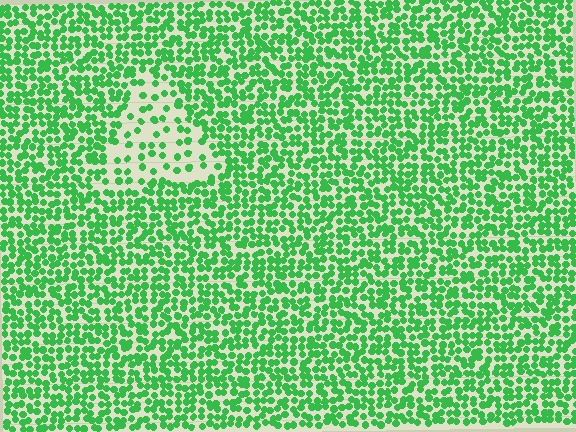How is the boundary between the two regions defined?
The boundary is defined by a change in element density (approximately 2.5x ratio). All elements are the same color, size, and shape.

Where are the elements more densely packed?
The elements are more densely packed outside the triangle boundary.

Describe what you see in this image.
The image contains small green elements arranged at two different densities. A triangle-shaped region is visible where the elements are less densely packed than the surrounding area.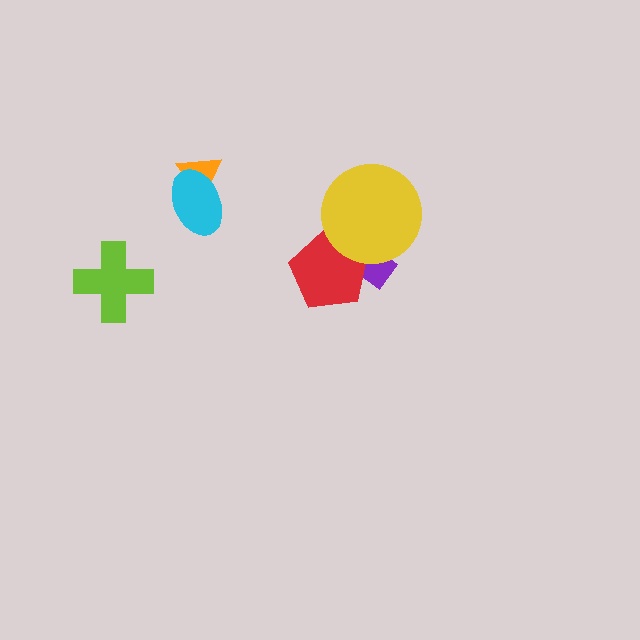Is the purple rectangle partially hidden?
Yes, it is partially covered by another shape.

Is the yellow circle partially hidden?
No, no other shape covers it.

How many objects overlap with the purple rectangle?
2 objects overlap with the purple rectangle.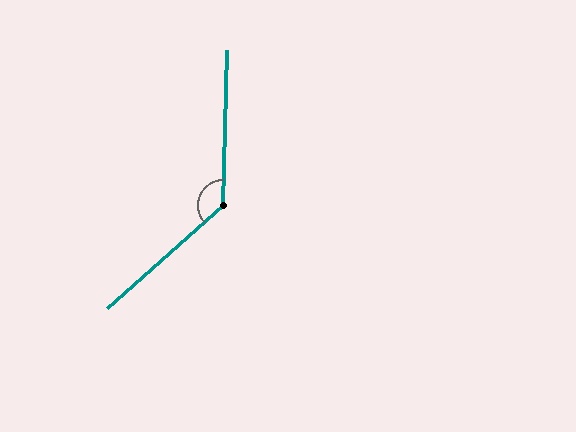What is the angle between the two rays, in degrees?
Approximately 133 degrees.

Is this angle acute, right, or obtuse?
It is obtuse.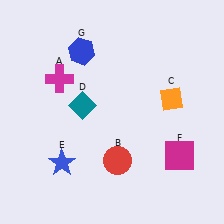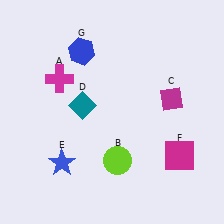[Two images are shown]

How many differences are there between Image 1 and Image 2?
There are 2 differences between the two images.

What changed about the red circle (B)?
In Image 1, B is red. In Image 2, it changed to lime.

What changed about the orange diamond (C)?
In Image 1, C is orange. In Image 2, it changed to magenta.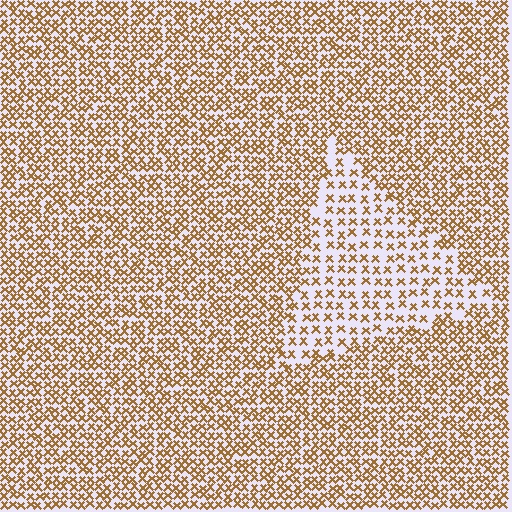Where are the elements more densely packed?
The elements are more densely packed outside the triangle boundary.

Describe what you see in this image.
The image contains small brown elements arranged at two different densities. A triangle-shaped region is visible where the elements are less densely packed than the surrounding area.